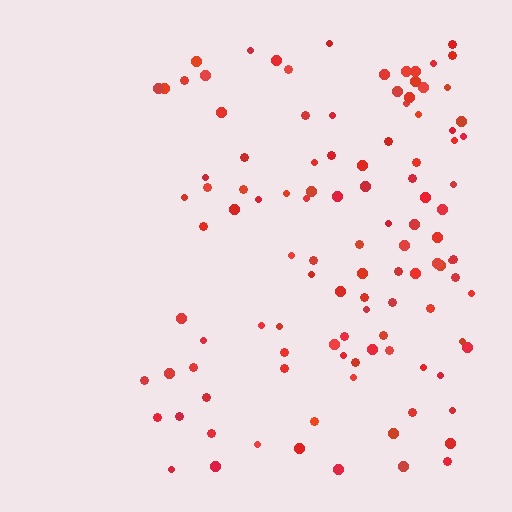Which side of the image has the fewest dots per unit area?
The left.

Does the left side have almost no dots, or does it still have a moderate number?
Still a moderate number, just noticeably fewer than the right.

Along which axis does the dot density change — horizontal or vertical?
Horizontal.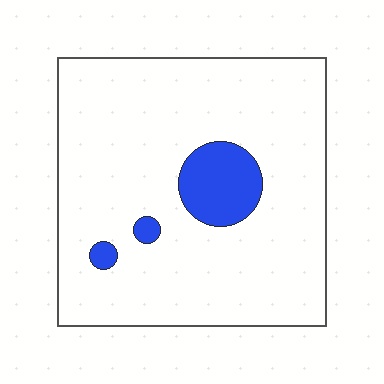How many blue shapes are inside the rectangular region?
3.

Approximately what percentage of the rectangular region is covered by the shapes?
Approximately 10%.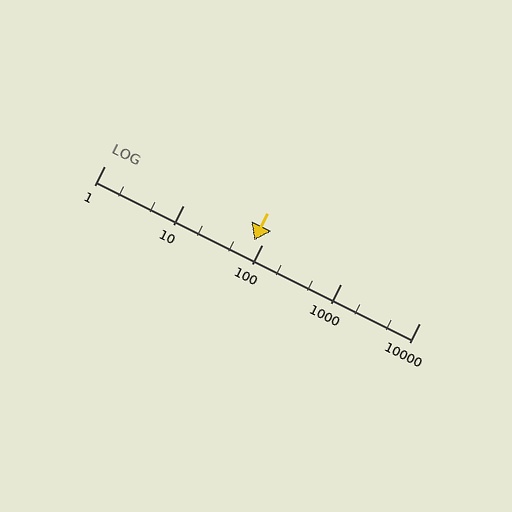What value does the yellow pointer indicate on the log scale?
The pointer indicates approximately 81.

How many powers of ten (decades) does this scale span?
The scale spans 4 decades, from 1 to 10000.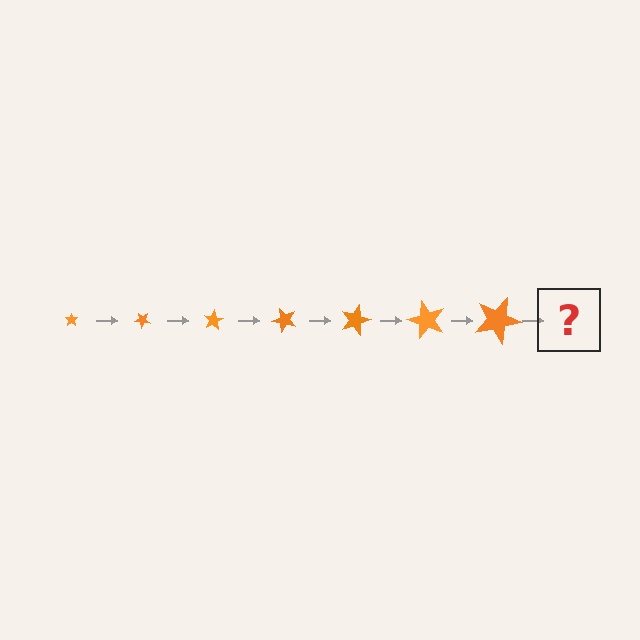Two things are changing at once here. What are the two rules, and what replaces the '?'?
The two rules are that the star grows larger each step and it rotates 40 degrees each step. The '?' should be a star, larger than the previous one and rotated 280 degrees from the start.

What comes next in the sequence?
The next element should be a star, larger than the previous one and rotated 280 degrees from the start.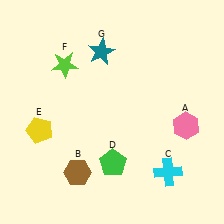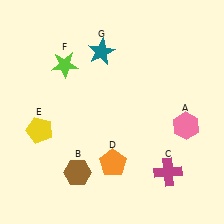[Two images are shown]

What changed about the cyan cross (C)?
In Image 1, C is cyan. In Image 2, it changed to magenta.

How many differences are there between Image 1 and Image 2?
There are 2 differences between the two images.